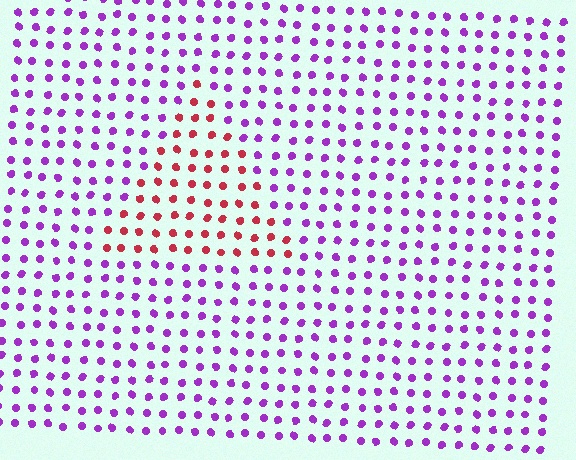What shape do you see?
I see a triangle.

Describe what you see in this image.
The image is filled with small purple elements in a uniform arrangement. A triangle-shaped region is visible where the elements are tinted to a slightly different hue, forming a subtle color boundary.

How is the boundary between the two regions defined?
The boundary is defined purely by a slight shift in hue (about 64 degrees). Spacing, size, and orientation are identical on both sides.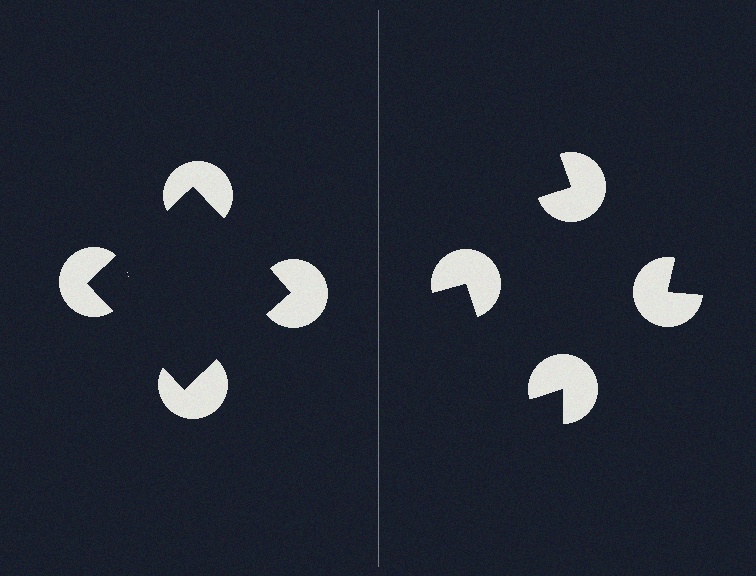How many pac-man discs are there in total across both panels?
8 — 4 on each side.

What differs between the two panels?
The pac-man discs are positioned identically on both sides; only the wedge orientations differ. On the left they align to a square; on the right they are misaligned.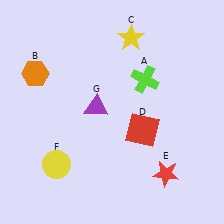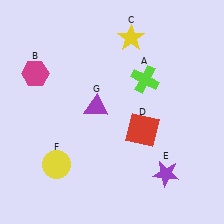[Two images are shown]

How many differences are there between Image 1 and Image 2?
There are 2 differences between the two images.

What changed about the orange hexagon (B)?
In Image 1, B is orange. In Image 2, it changed to magenta.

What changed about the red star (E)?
In Image 1, E is red. In Image 2, it changed to purple.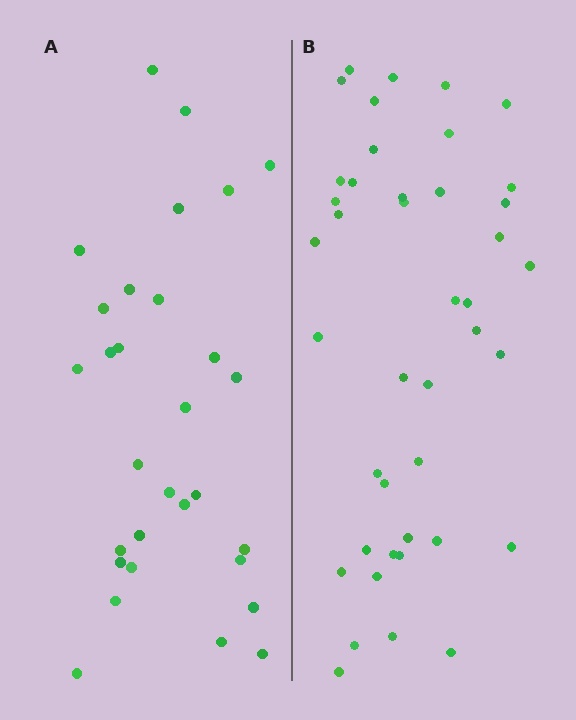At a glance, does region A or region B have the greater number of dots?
Region B (the right region) has more dots.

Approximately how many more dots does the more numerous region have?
Region B has roughly 12 or so more dots than region A.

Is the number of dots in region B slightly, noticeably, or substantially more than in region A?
Region B has noticeably more, but not dramatically so. The ratio is roughly 1.4 to 1.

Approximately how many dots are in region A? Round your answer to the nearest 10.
About 30 dots.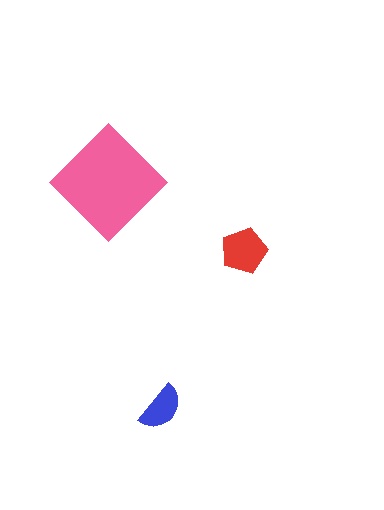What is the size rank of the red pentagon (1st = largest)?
2nd.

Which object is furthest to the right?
The red pentagon is rightmost.